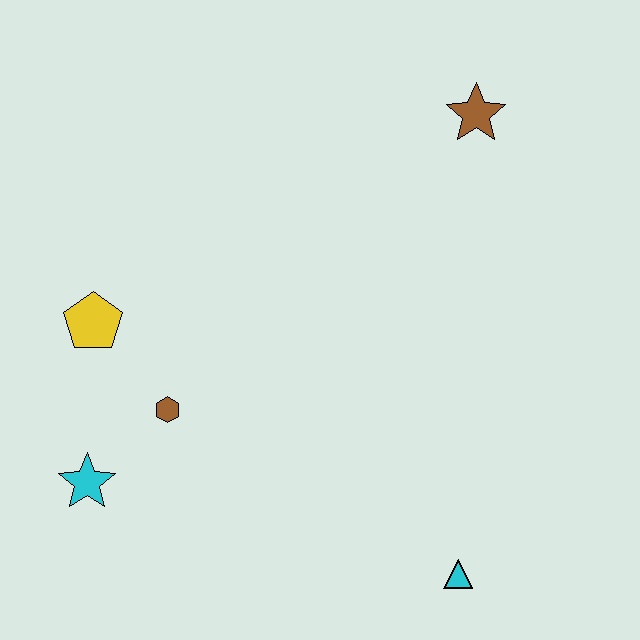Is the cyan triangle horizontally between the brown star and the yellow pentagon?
Yes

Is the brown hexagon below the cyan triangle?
No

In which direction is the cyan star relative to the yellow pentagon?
The cyan star is below the yellow pentagon.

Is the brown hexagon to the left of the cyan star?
No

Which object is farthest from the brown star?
The cyan star is farthest from the brown star.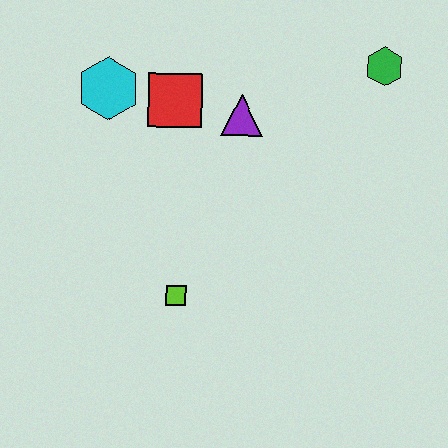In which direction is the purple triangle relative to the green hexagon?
The purple triangle is to the left of the green hexagon.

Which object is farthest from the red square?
The green hexagon is farthest from the red square.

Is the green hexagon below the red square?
No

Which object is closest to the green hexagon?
The purple triangle is closest to the green hexagon.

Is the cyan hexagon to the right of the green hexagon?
No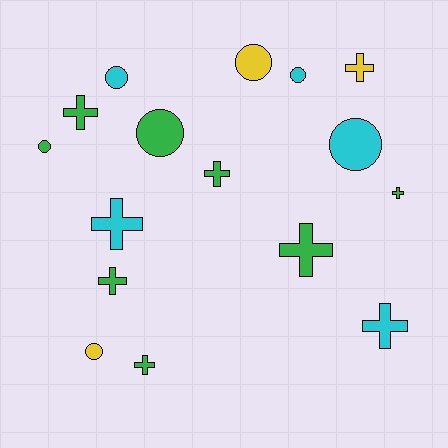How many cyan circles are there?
There are 3 cyan circles.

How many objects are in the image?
There are 16 objects.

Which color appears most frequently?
Green, with 8 objects.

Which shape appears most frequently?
Cross, with 9 objects.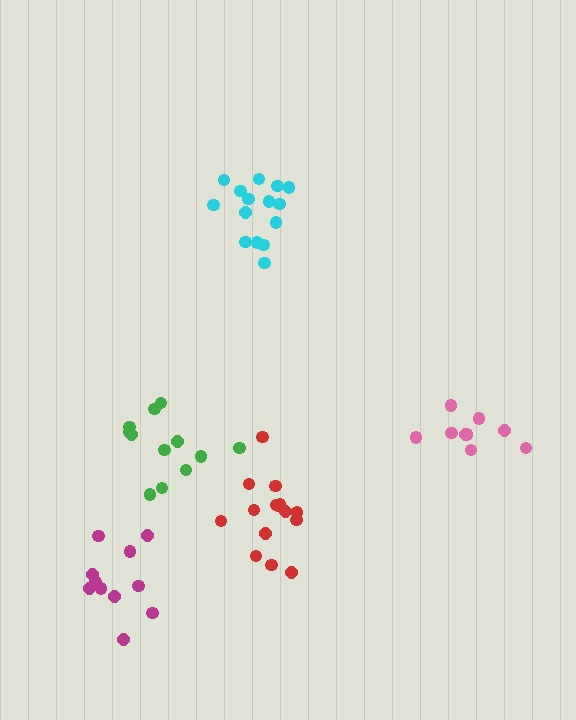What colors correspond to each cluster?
The clusters are colored: pink, red, magenta, cyan, green.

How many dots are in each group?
Group 1: 9 dots, Group 2: 15 dots, Group 3: 11 dots, Group 4: 15 dots, Group 5: 12 dots (62 total).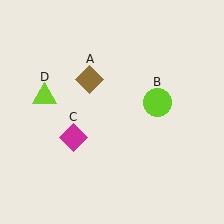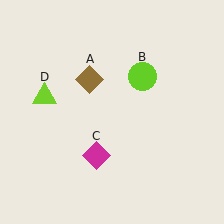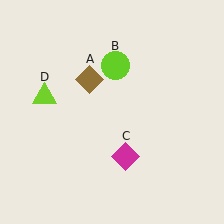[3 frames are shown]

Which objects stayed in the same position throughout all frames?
Brown diamond (object A) and lime triangle (object D) remained stationary.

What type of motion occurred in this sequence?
The lime circle (object B), magenta diamond (object C) rotated counterclockwise around the center of the scene.